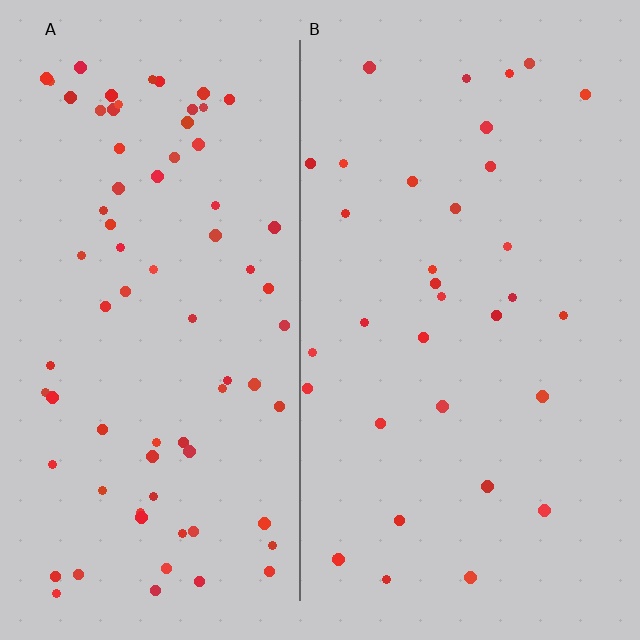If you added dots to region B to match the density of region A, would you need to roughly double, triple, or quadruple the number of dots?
Approximately double.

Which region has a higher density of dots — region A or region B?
A (the left).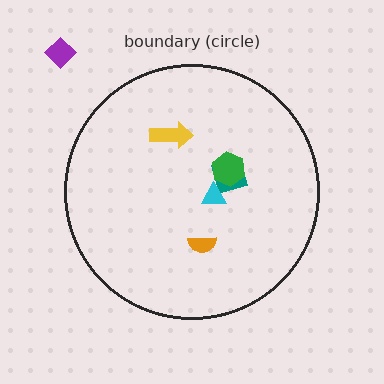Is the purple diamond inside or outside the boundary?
Outside.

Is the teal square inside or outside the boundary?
Inside.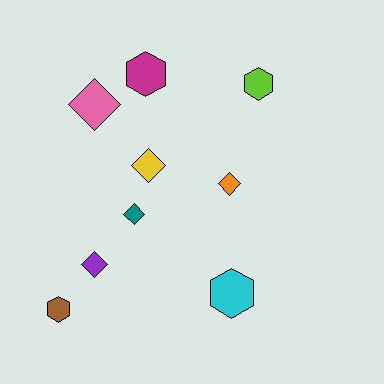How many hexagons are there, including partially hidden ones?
There are 4 hexagons.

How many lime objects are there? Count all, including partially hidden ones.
There is 1 lime object.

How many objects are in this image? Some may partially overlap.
There are 9 objects.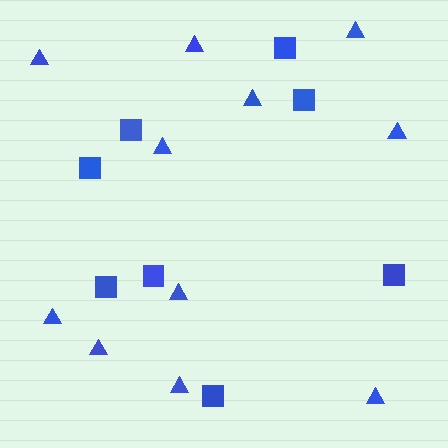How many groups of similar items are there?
There are 2 groups: one group of triangles (11) and one group of squares (8).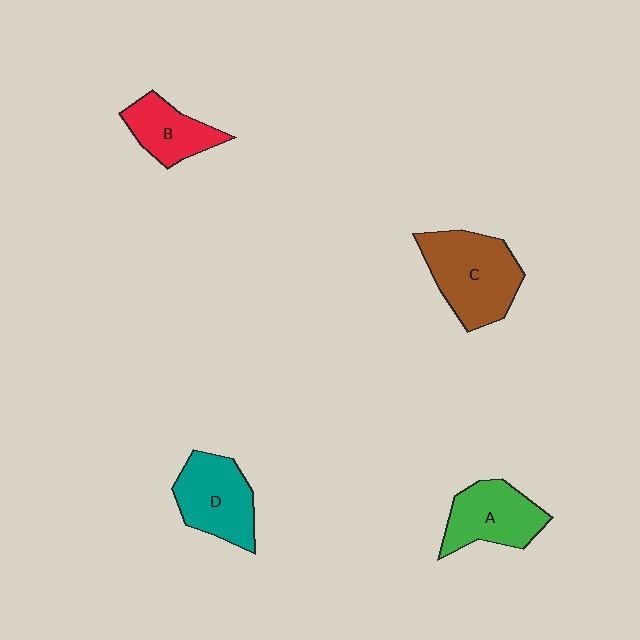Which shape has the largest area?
Shape C (brown).